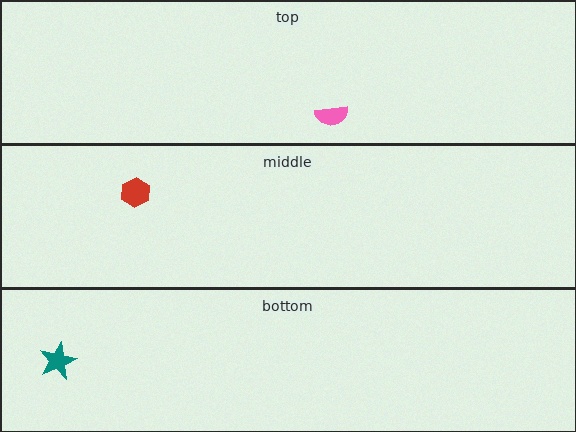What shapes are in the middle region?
The red hexagon.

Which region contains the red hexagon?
The middle region.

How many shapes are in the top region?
1.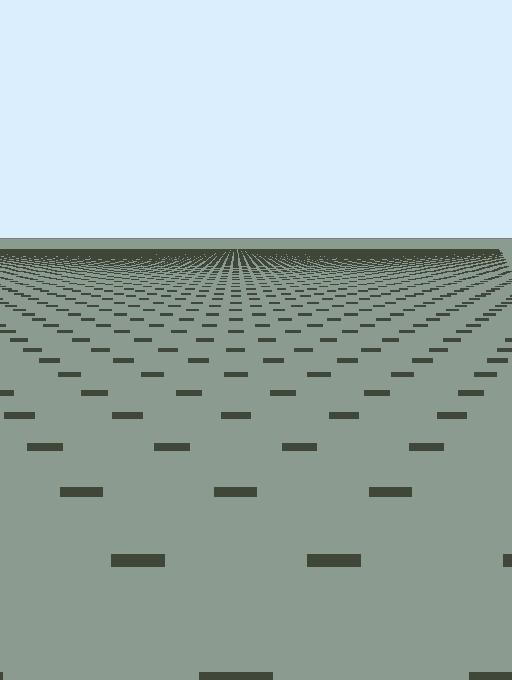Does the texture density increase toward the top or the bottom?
Density increases toward the top.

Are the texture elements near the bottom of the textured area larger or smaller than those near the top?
Larger. Near the bottom, elements are closer to the viewer and appear at a bigger on-screen size.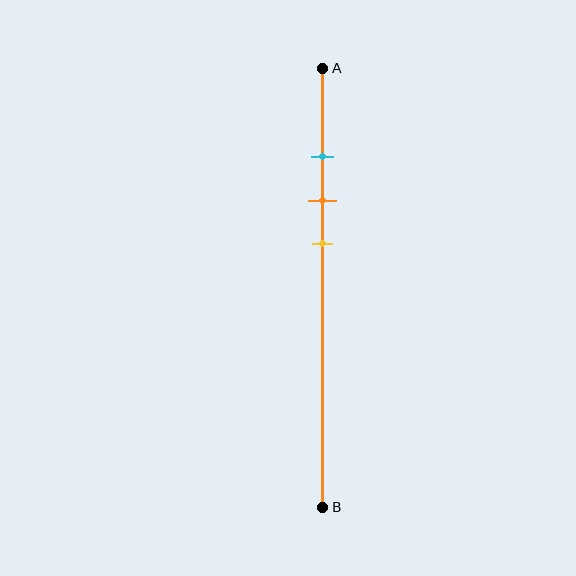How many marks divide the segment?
There are 3 marks dividing the segment.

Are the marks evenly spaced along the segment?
Yes, the marks are approximately evenly spaced.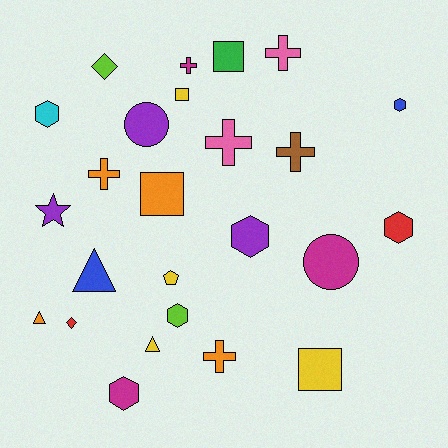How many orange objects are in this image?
There are 4 orange objects.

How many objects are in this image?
There are 25 objects.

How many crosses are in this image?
There are 6 crosses.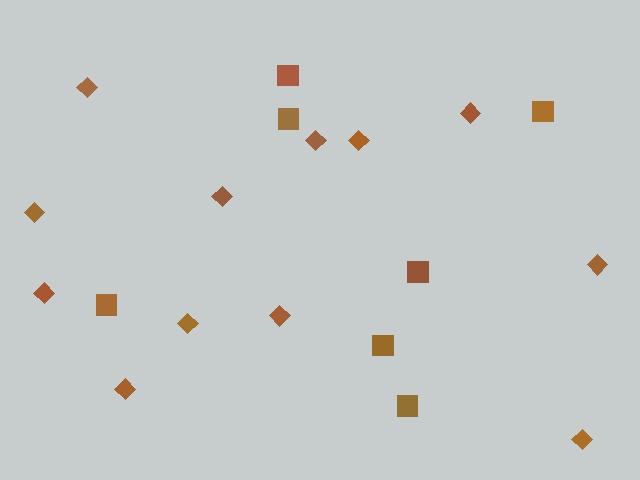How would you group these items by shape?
There are 2 groups: one group of diamonds (12) and one group of squares (7).